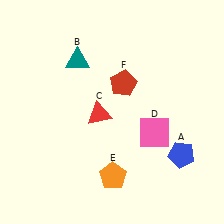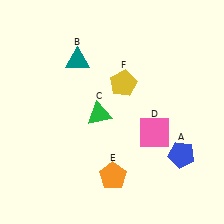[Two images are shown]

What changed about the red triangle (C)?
In Image 1, C is red. In Image 2, it changed to green.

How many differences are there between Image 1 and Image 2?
There are 2 differences between the two images.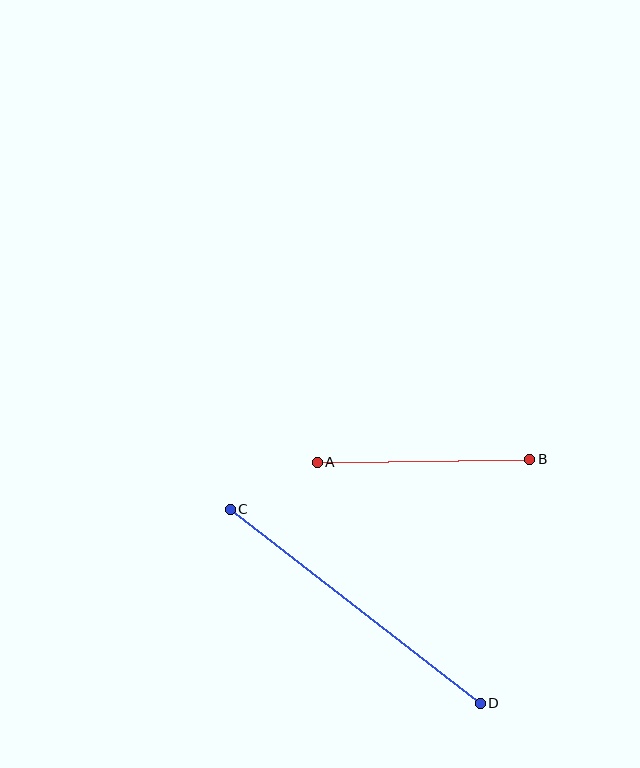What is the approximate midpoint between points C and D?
The midpoint is at approximately (355, 606) pixels.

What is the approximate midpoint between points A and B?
The midpoint is at approximately (423, 461) pixels.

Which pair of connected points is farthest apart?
Points C and D are farthest apart.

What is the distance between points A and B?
The distance is approximately 213 pixels.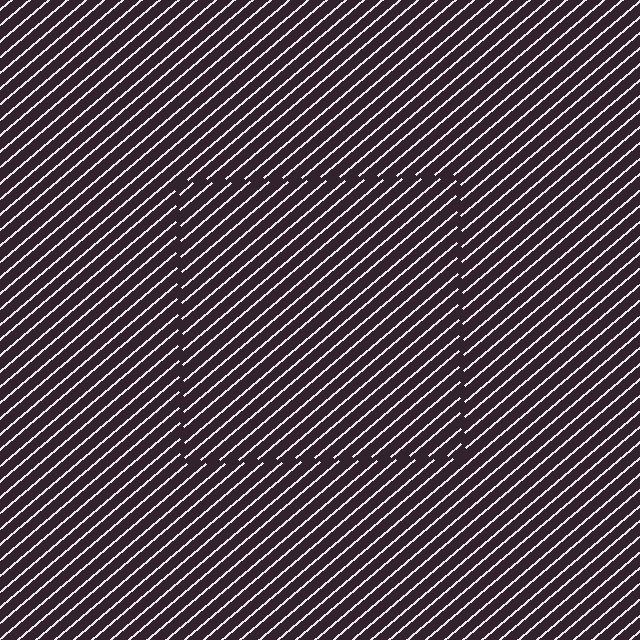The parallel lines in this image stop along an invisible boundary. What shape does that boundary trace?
An illusory square. The interior of the shape contains the same grating, shifted by half a period — the contour is defined by the phase discontinuity where line-ends from the inner and outer gratings abut.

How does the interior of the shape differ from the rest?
The interior of the shape contains the same grating, shifted by half a period — the contour is defined by the phase discontinuity where line-ends from the inner and outer gratings abut.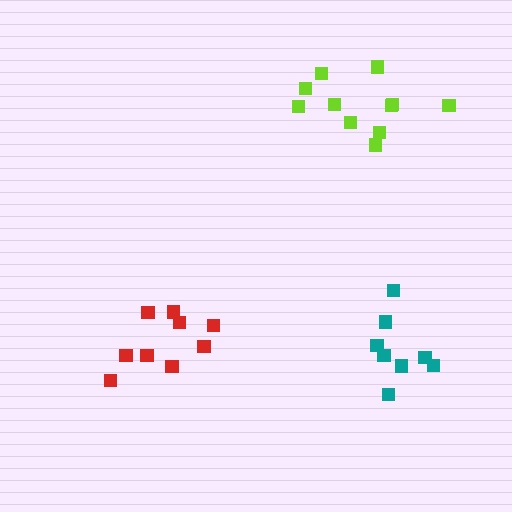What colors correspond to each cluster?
The clusters are colored: red, lime, teal.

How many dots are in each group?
Group 1: 9 dots, Group 2: 11 dots, Group 3: 8 dots (28 total).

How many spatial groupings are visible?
There are 3 spatial groupings.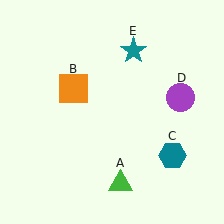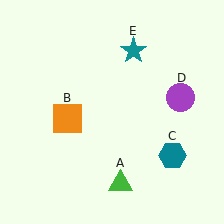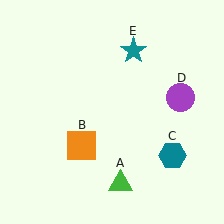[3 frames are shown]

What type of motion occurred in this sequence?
The orange square (object B) rotated counterclockwise around the center of the scene.